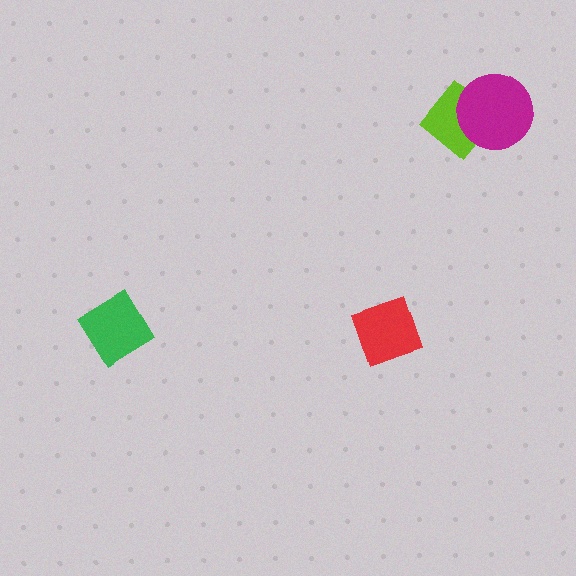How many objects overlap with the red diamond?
0 objects overlap with the red diamond.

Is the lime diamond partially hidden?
Yes, it is partially covered by another shape.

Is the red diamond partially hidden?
No, no other shape covers it.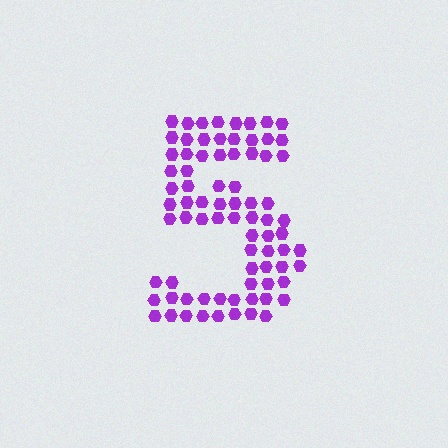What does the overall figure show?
The overall figure shows the digit 5.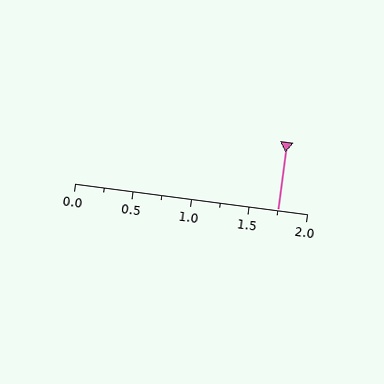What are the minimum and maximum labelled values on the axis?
The axis runs from 0.0 to 2.0.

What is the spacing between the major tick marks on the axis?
The major ticks are spaced 0.5 apart.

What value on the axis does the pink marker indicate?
The marker indicates approximately 1.75.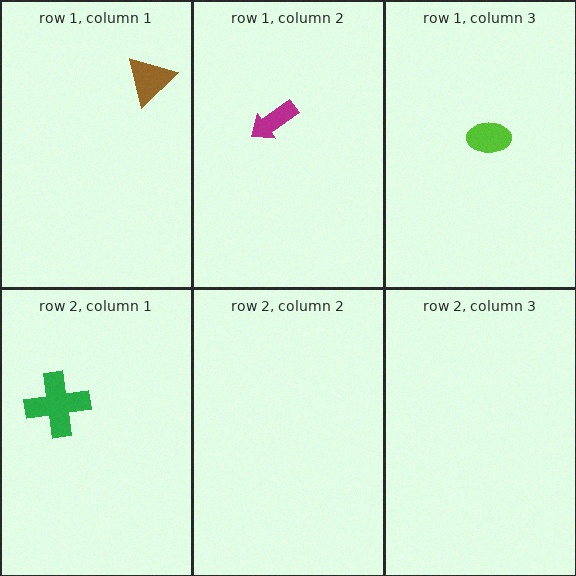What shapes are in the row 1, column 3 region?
The lime ellipse.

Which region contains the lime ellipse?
The row 1, column 3 region.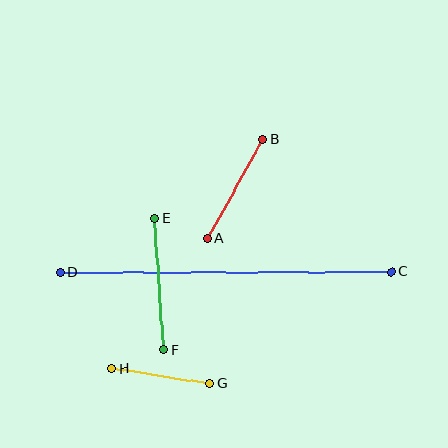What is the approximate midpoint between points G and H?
The midpoint is at approximately (161, 376) pixels.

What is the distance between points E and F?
The distance is approximately 132 pixels.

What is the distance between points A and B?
The distance is approximately 113 pixels.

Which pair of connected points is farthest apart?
Points C and D are farthest apart.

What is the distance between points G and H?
The distance is approximately 100 pixels.